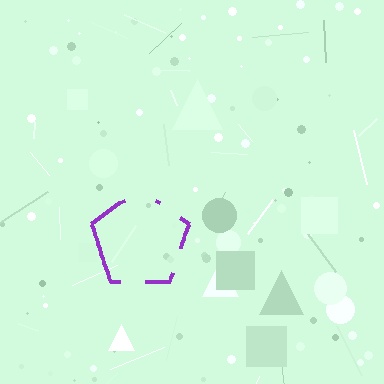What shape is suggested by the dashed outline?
The dashed outline suggests a pentagon.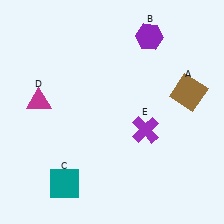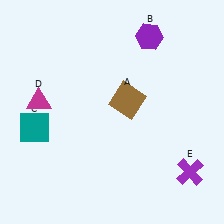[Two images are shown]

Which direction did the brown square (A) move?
The brown square (A) moved left.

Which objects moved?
The objects that moved are: the brown square (A), the teal square (C), the purple cross (E).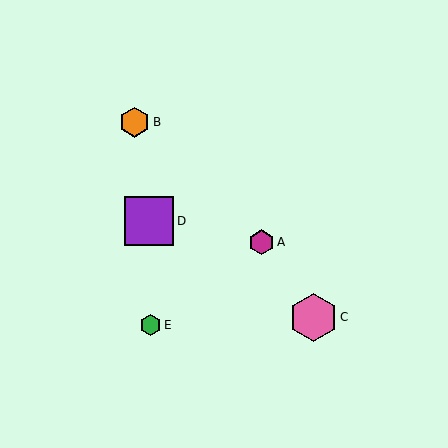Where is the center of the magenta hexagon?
The center of the magenta hexagon is at (262, 242).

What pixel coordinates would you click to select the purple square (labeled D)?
Click at (149, 221) to select the purple square D.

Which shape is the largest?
The purple square (labeled D) is the largest.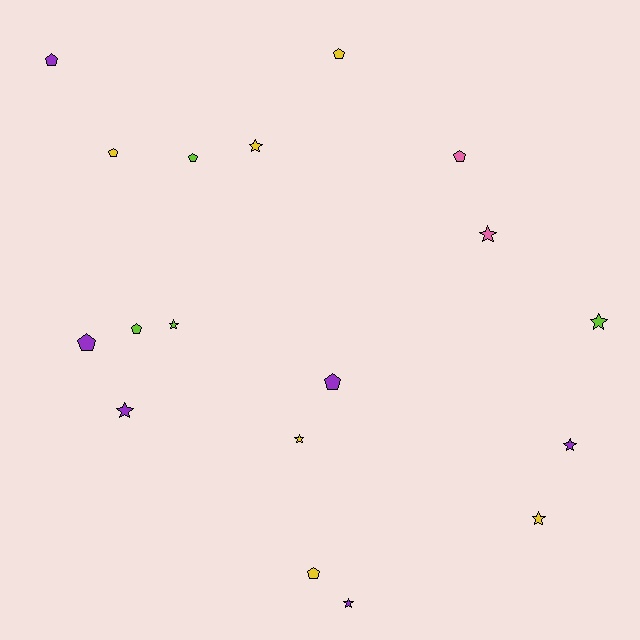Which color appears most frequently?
Yellow, with 6 objects.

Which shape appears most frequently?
Pentagon, with 9 objects.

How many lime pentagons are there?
There are 2 lime pentagons.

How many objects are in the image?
There are 18 objects.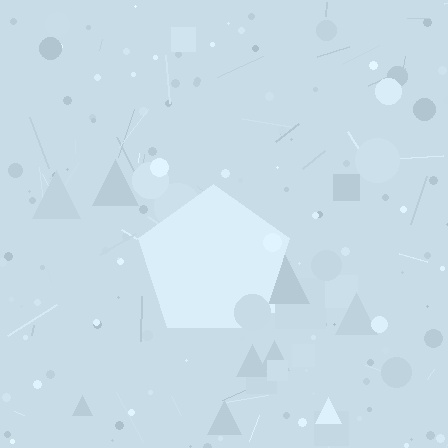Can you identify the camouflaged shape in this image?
The camouflaged shape is a pentagon.